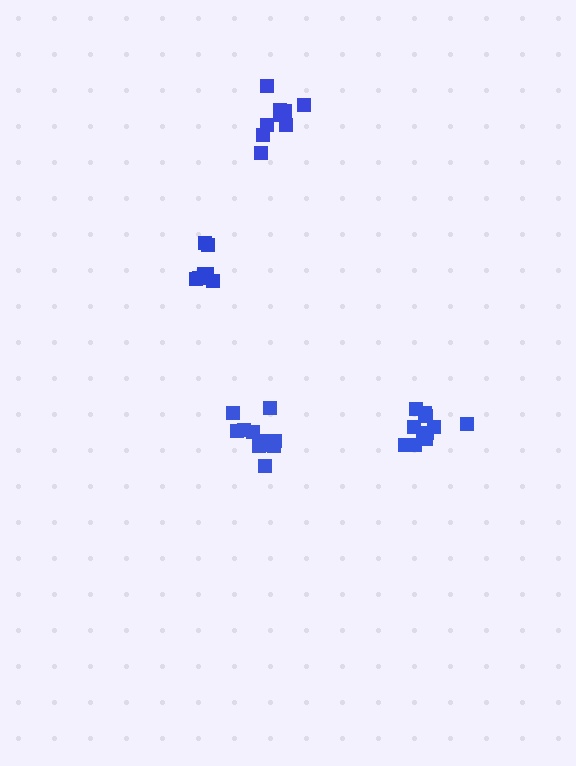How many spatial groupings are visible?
There are 4 spatial groupings.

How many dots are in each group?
Group 1: 9 dots, Group 2: 12 dots, Group 3: 11 dots, Group 4: 7 dots (39 total).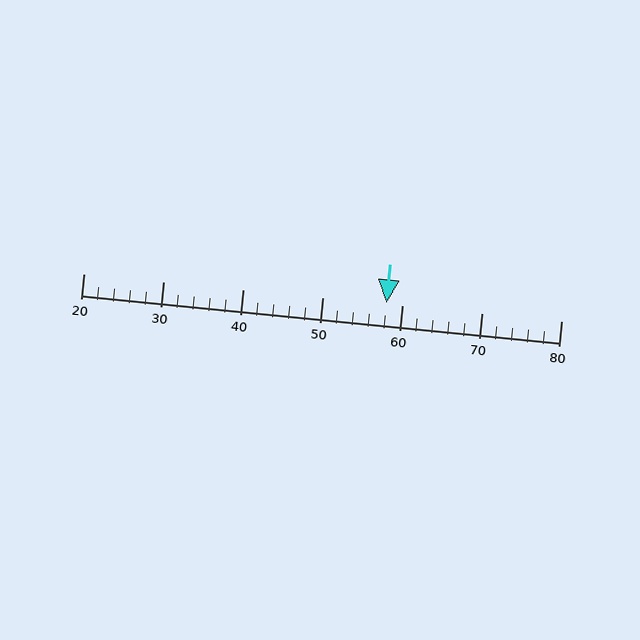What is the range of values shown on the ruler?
The ruler shows values from 20 to 80.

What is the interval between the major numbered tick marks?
The major tick marks are spaced 10 units apart.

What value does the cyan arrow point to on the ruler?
The cyan arrow points to approximately 58.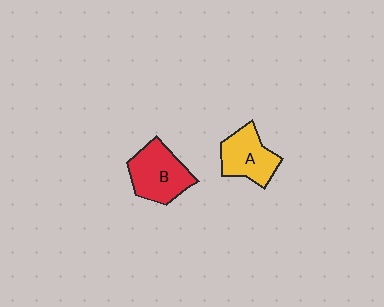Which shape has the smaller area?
Shape A (yellow).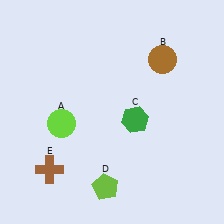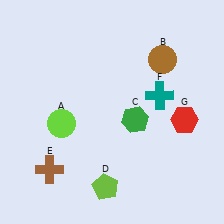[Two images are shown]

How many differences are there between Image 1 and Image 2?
There are 2 differences between the two images.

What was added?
A teal cross (F), a red hexagon (G) were added in Image 2.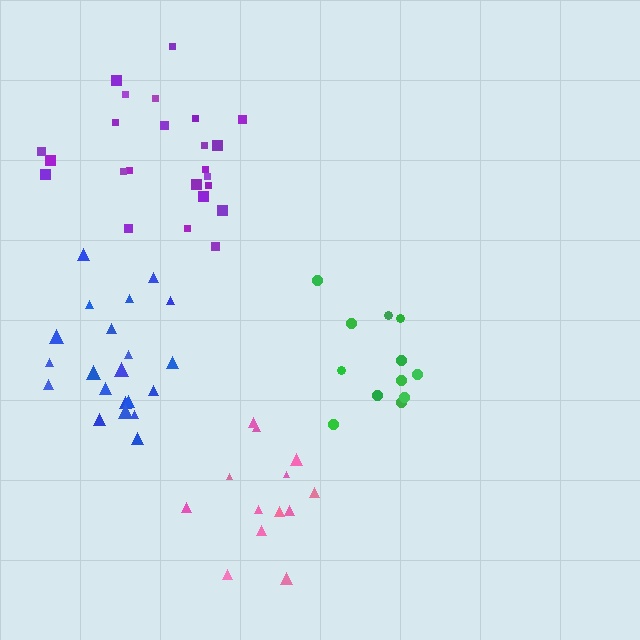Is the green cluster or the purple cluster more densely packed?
Purple.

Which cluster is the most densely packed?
Blue.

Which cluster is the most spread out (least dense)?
Pink.